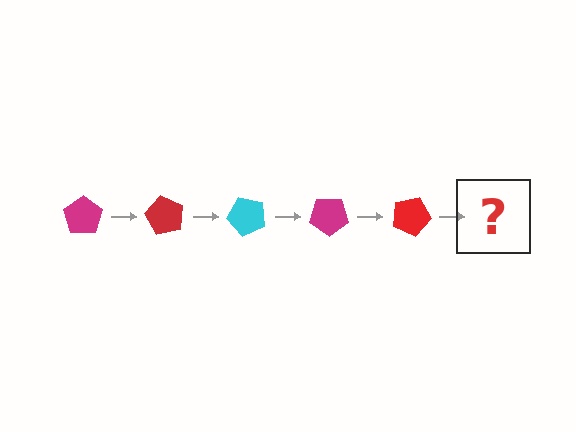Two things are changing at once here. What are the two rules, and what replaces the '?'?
The two rules are that it rotates 60 degrees each step and the color cycles through magenta, red, and cyan. The '?' should be a cyan pentagon, rotated 300 degrees from the start.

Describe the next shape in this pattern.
It should be a cyan pentagon, rotated 300 degrees from the start.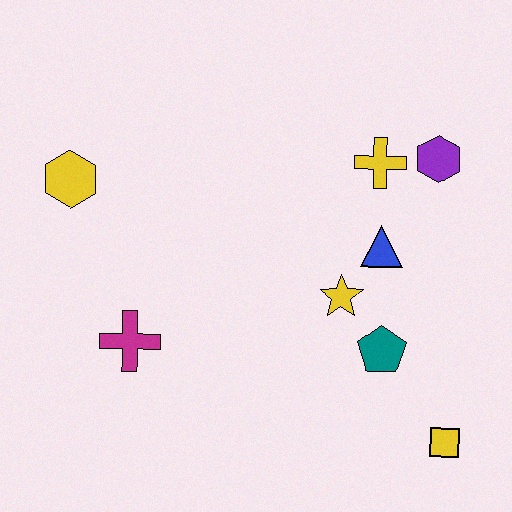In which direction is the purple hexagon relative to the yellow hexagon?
The purple hexagon is to the right of the yellow hexagon.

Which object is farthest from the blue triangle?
The yellow hexagon is farthest from the blue triangle.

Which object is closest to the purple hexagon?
The yellow cross is closest to the purple hexagon.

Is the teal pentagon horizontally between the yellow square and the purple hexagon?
No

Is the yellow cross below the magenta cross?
No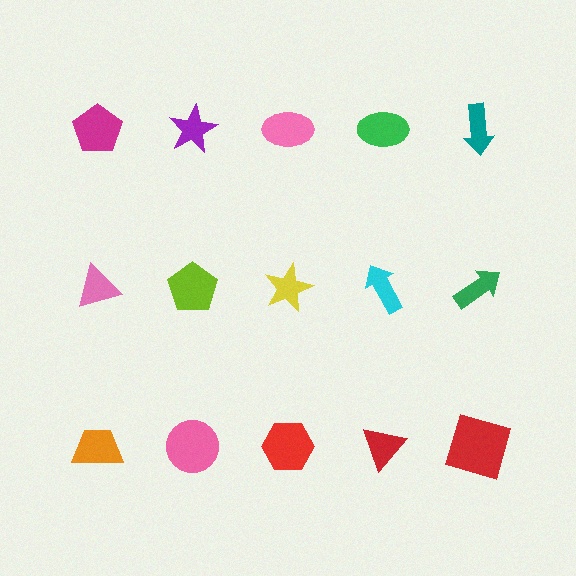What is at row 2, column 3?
A yellow star.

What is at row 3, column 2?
A pink circle.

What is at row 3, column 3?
A red hexagon.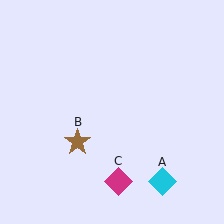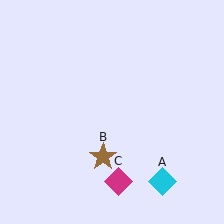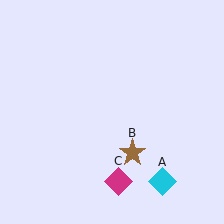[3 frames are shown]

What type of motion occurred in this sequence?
The brown star (object B) rotated counterclockwise around the center of the scene.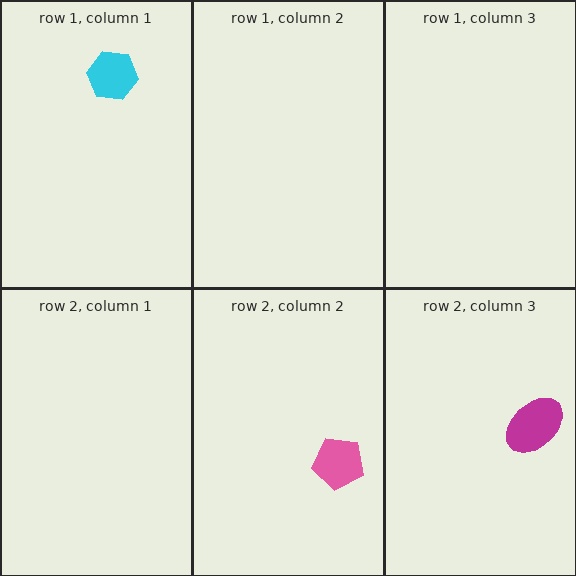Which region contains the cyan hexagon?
The row 1, column 1 region.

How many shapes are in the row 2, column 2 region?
1.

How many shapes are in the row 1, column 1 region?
1.